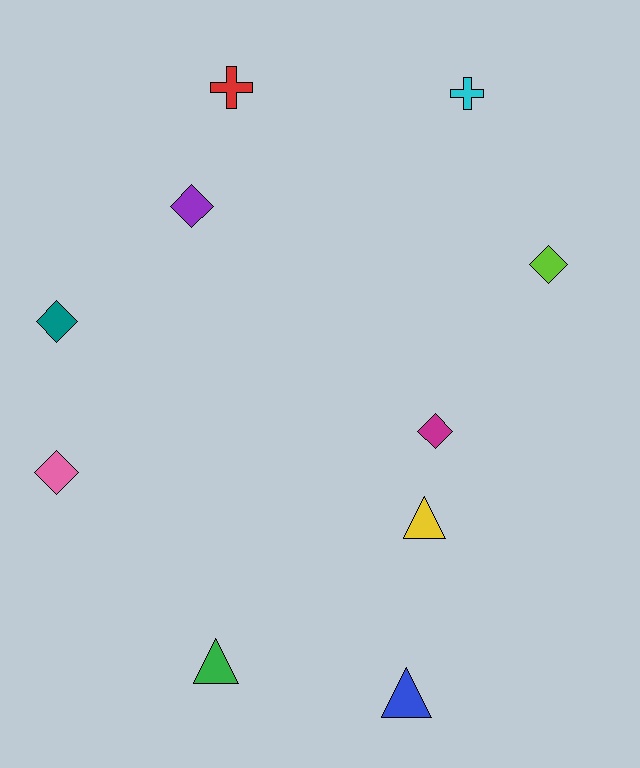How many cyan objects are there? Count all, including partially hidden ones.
There is 1 cyan object.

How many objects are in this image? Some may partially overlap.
There are 10 objects.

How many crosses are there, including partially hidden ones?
There are 2 crosses.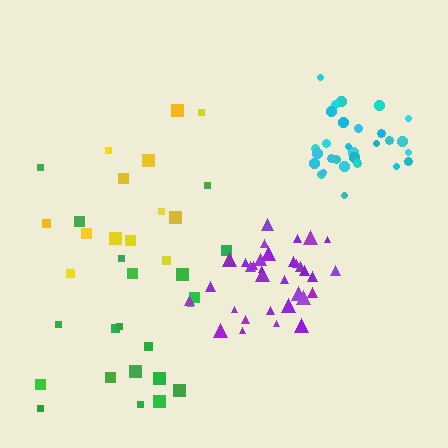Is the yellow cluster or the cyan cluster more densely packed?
Cyan.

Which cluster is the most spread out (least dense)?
Green.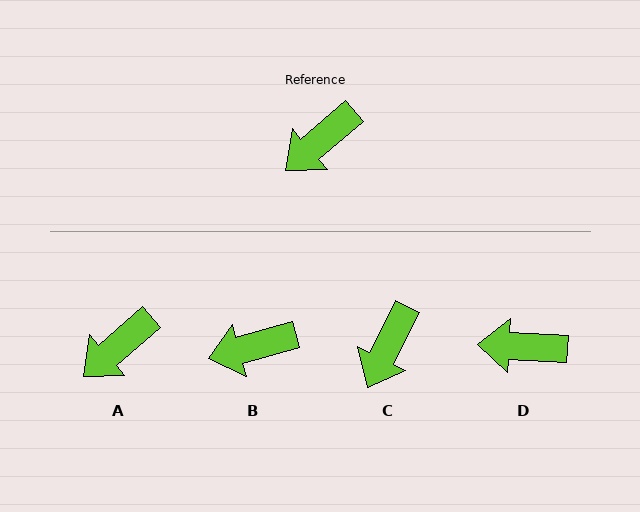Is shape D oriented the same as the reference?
No, it is off by about 44 degrees.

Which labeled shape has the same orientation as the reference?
A.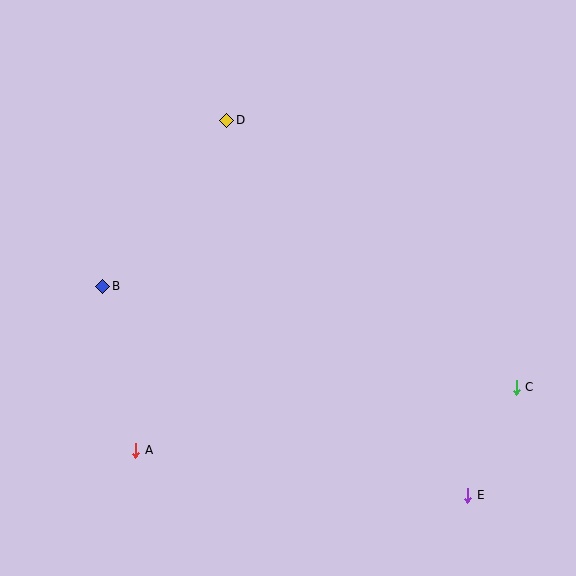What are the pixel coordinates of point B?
Point B is at (103, 286).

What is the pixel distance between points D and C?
The distance between D and C is 394 pixels.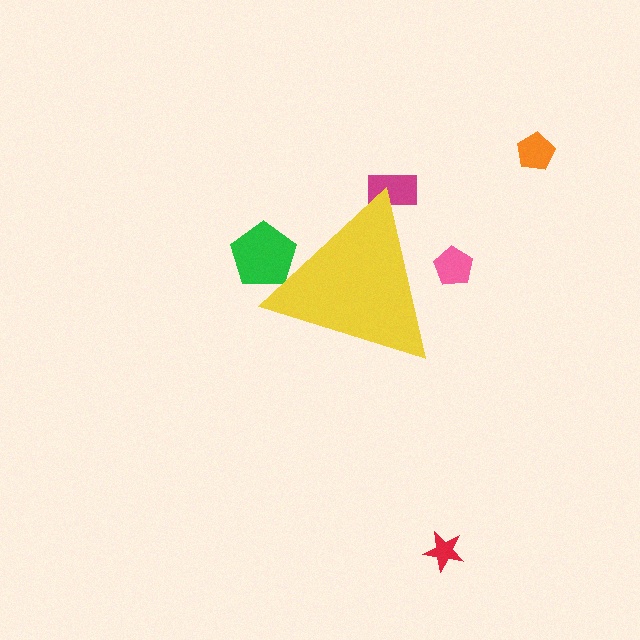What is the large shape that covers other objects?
A yellow triangle.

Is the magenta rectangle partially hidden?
Yes, the magenta rectangle is partially hidden behind the yellow triangle.